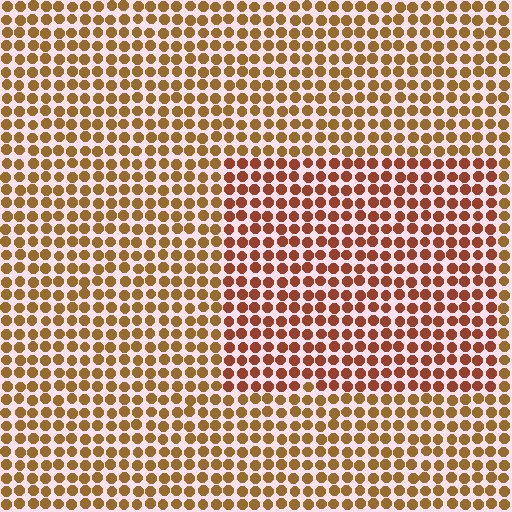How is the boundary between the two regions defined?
The boundary is defined purely by a slight shift in hue (about 25 degrees). Spacing, size, and orientation are identical on both sides.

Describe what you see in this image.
The image is filled with small brown elements in a uniform arrangement. A rectangle-shaped region is visible where the elements are tinted to a slightly different hue, forming a subtle color boundary.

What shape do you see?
I see a rectangle.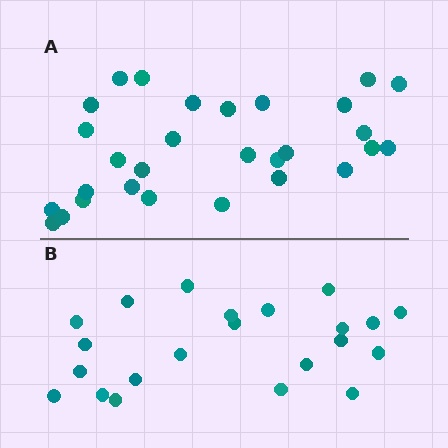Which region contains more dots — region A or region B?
Region A (the top region) has more dots.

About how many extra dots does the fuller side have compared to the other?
Region A has roughly 8 or so more dots than region B.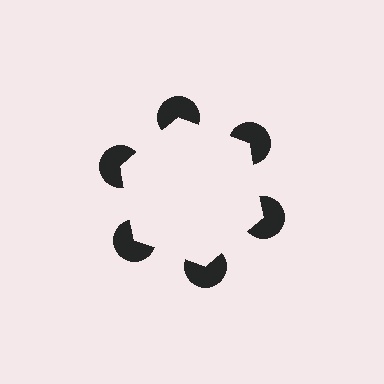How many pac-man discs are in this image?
There are 6 — one at each vertex of the illusory hexagon.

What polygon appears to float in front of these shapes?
An illusory hexagon — its edges are inferred from the aligned wedge cuts in the pac-man discs, not physically drawn.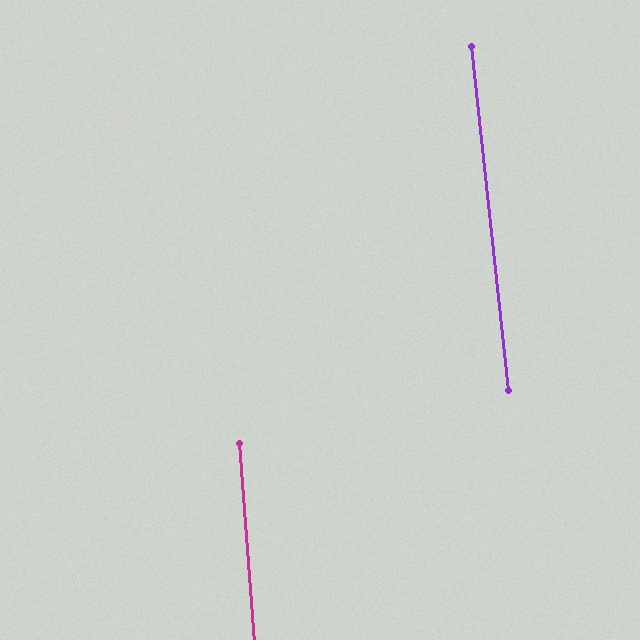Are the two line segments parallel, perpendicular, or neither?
Parallel — their directions differ by only 1.9°.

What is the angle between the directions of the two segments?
Approximately 2 degrees.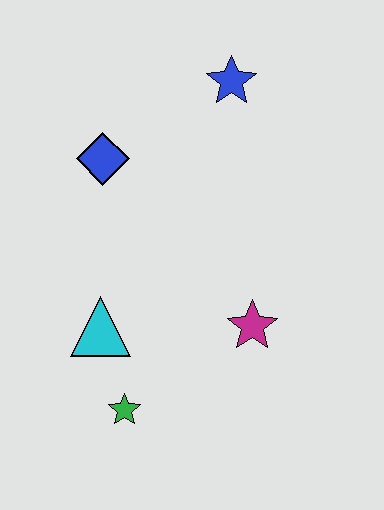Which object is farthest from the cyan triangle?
The blue star is farthest from the cyan triangle.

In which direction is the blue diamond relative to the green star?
The blue diamond is above the green star.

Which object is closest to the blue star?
The blue diamond is closest to the blue star.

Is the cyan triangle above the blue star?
No